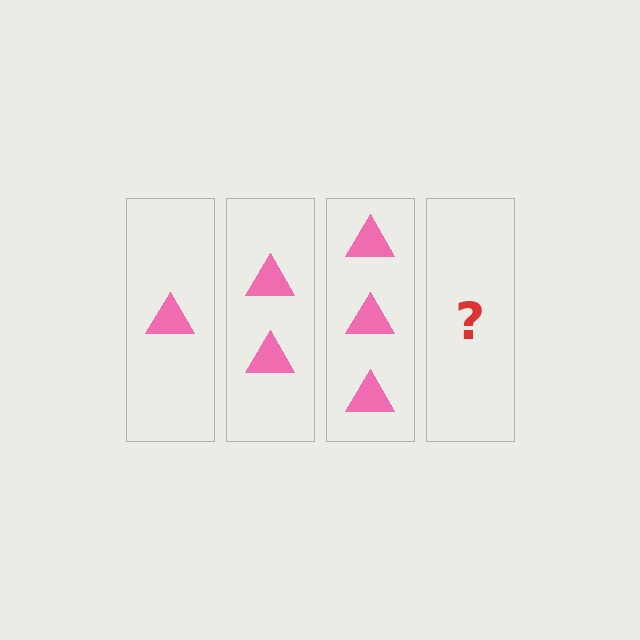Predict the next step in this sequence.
The next step is 4 triangles.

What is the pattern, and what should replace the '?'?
The pattern is that each step adds one more triangle. The '?' should be 4 triangles.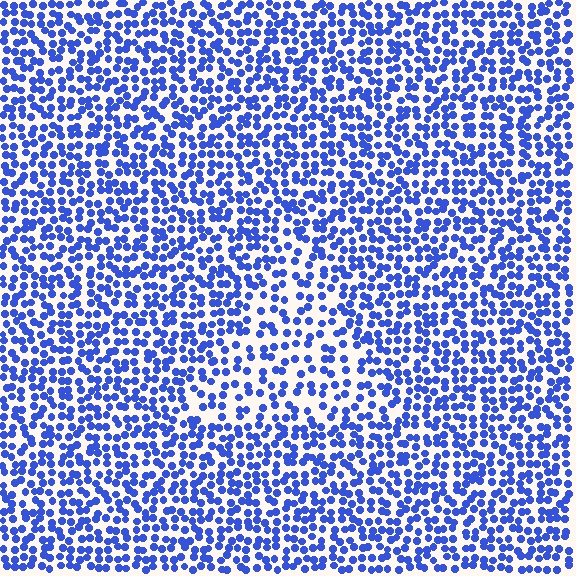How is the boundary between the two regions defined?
The boundary is defined by a change in element density (approximately 1.7x ratio). All elements are the same color, size, and shape.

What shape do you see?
I see a triangle.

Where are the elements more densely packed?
The elements are more densely packed outside the triangle boundary.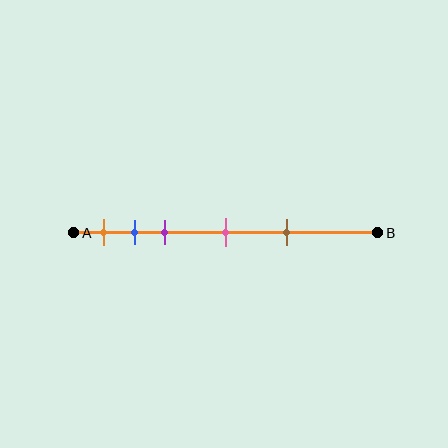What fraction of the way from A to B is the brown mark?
The brown mark is approximately 70% (0.7) of the way from A to B.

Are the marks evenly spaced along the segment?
No, the marks are not evenly spaced.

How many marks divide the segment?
There are 5 marks dividing the segment.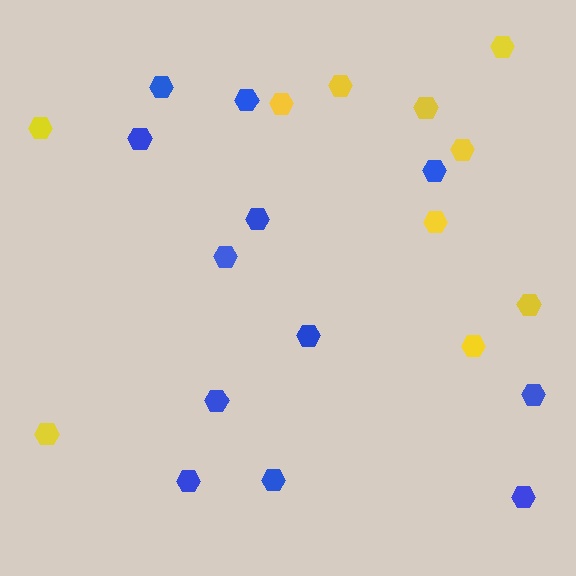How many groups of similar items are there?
There are 2 groups: one group of blue hexagons (12) and one group of yellow hexagons (10).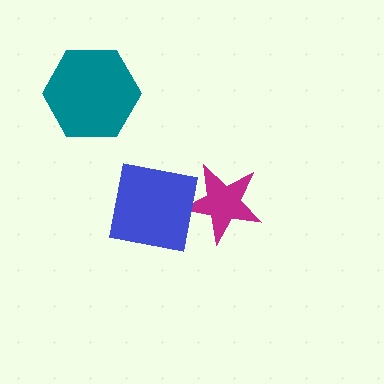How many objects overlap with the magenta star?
1 object overlaps with the magenta star.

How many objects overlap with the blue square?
1 object overlaps with the blue square.